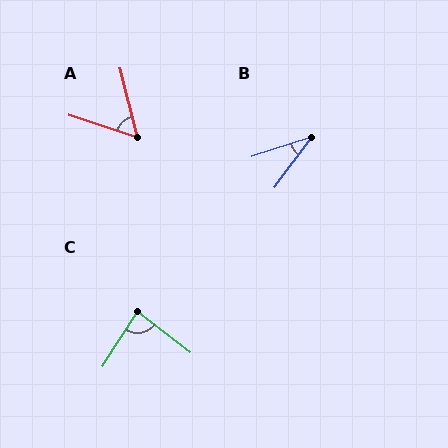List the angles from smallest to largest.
B (35°), A (57°), C (85°).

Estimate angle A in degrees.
Approximately 57 degrees.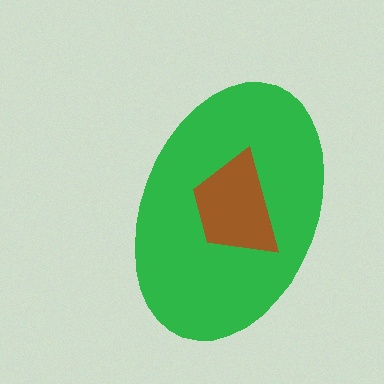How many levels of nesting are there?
2.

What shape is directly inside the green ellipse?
The brown trapezoid.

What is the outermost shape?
The green ellipse.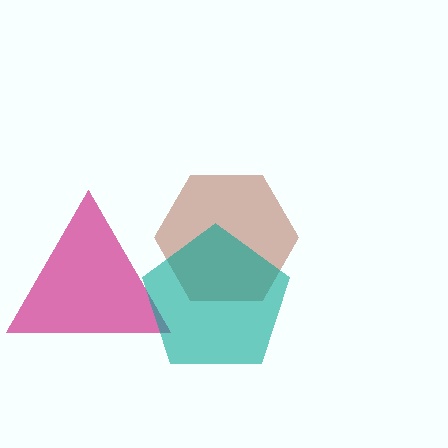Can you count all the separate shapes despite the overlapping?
Yes, there are 3 separate shapes.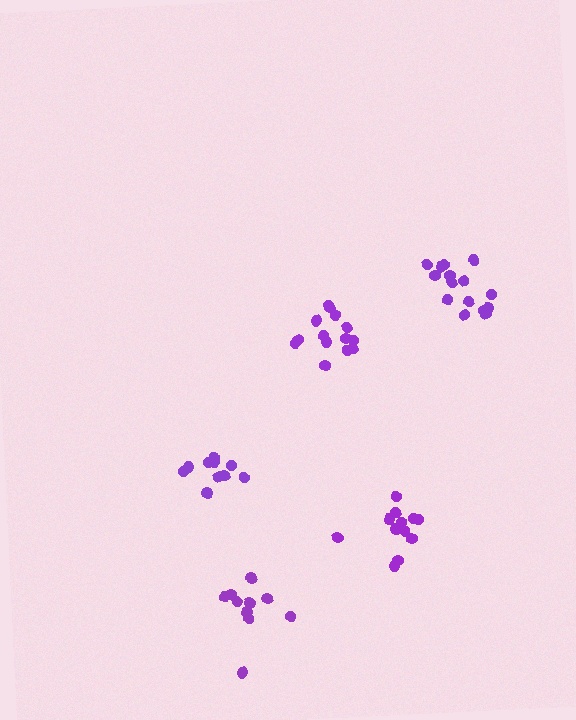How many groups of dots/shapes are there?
There are 5 groups.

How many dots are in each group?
Group 1: 15 dots, Group 2: 12 dots, Group 3: 10 dots, Group 4: 10 dots, Group 5: 14 dots (61 total).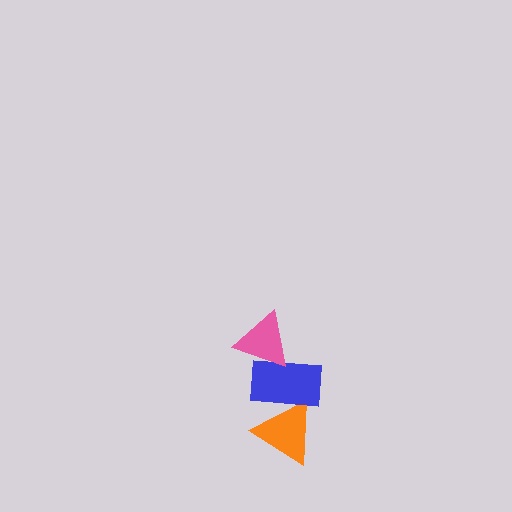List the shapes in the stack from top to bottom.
From top to bottom: the pink triangle, the blue rectangle, the orange triangle.